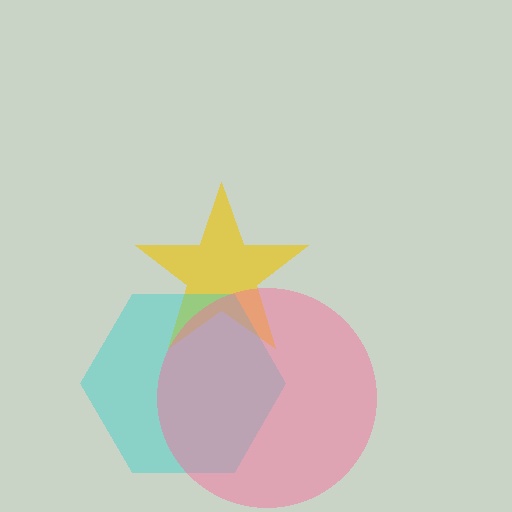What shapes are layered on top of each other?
The layered shapes are: a yellow star, a cyan hexagon, a pink circle.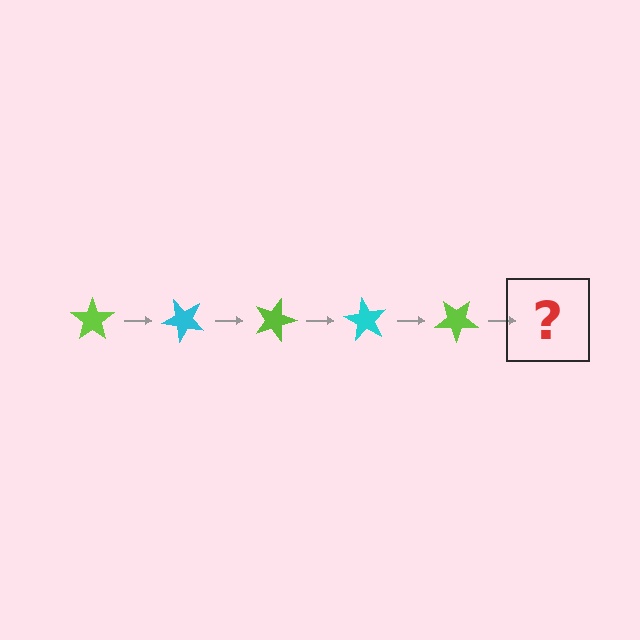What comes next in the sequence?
The next element should be a cyan star, rotated 225 degrees from the start.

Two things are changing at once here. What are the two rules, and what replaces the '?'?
The two rules are that it rotates 45 degrees each step and the color cycles through lime and cyan. The '?' should be a cyan star, rotated 225 degrees from the start.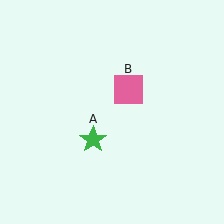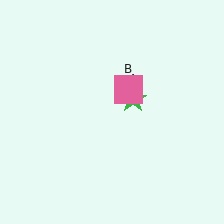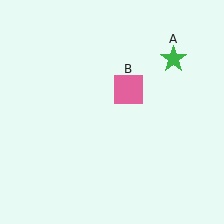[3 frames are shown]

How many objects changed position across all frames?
1 object changed position: green star (object A).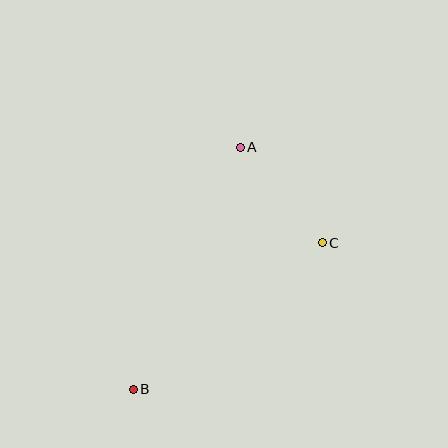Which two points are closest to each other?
Points A and C are closest to each other.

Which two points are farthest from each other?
Points A and B are farthest from each other.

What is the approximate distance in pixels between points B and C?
The distance between B and C is approximately 239 pixels.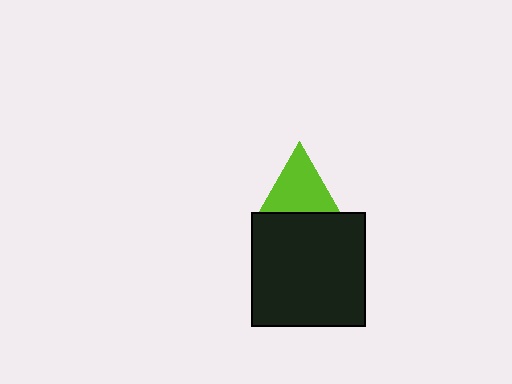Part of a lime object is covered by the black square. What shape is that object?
It is a triangle.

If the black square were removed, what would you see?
You would see the complete lime triangle.